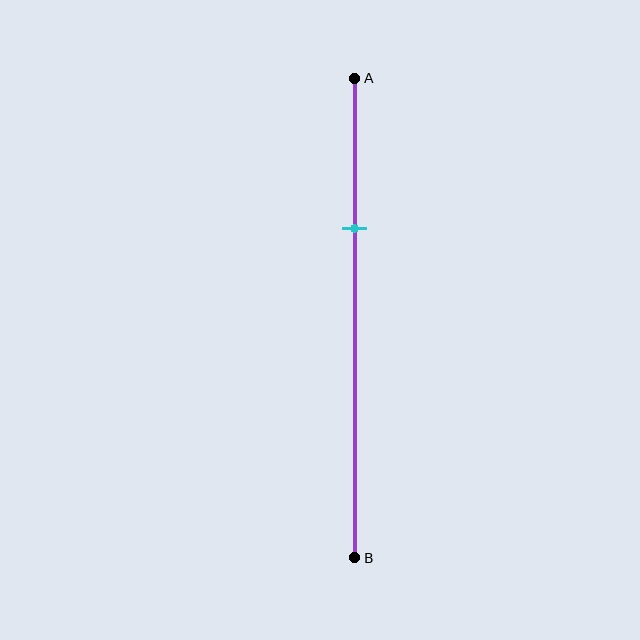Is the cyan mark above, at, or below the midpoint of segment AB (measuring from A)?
The cyan mark is above the midpoint of segment AB.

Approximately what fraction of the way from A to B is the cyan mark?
The cyan mark is approximately 30% of the way from A to B.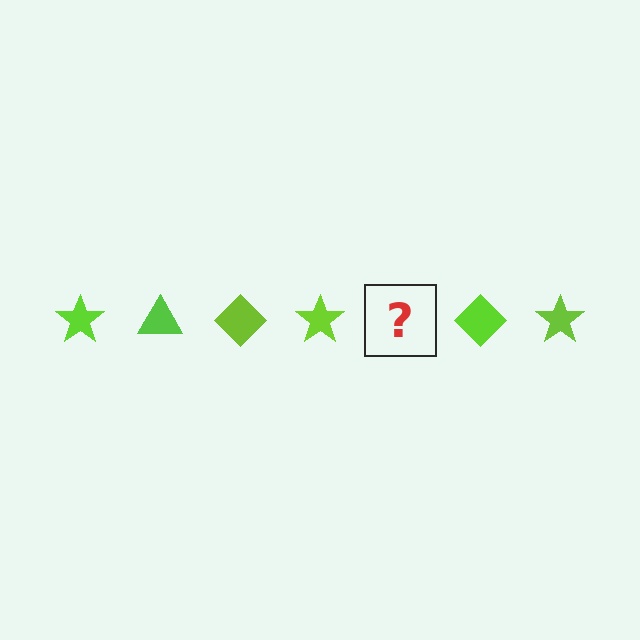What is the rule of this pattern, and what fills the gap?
The rule is that the pattern cycles through star, triangle, diamond shapes in lime. The gap should be filled with a lime triangle.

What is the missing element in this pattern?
The missing element is a lime triangle.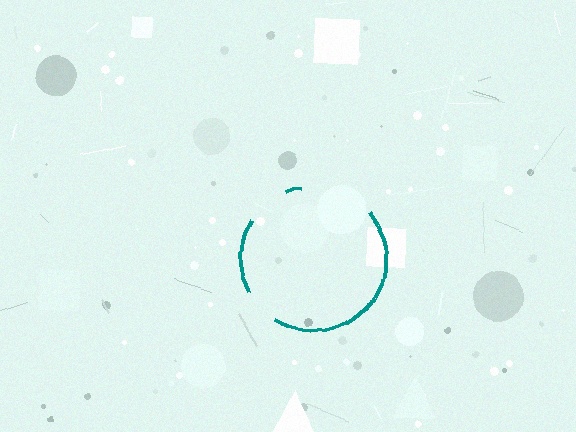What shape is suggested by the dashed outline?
The dashed outline suggests a circle.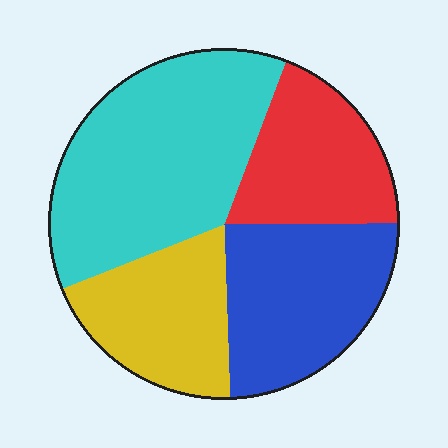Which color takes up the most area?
Cyan, at roughly 35%.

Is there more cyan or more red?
Cyan.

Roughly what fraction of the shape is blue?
Blue covers around 25% of the shape.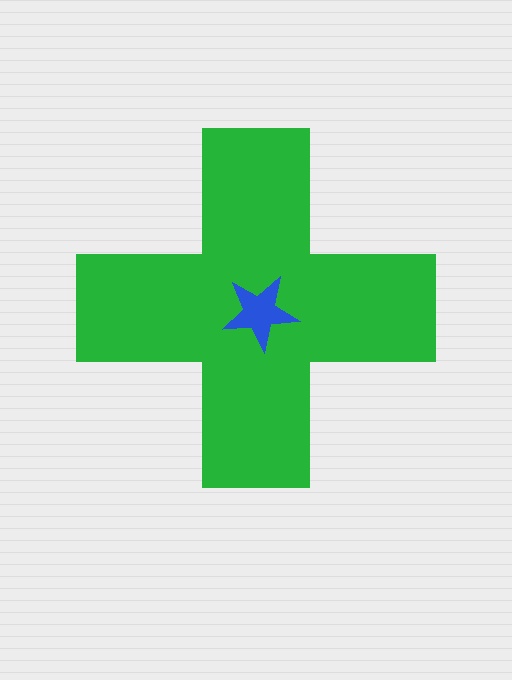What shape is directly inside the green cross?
The blue star.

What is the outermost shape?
The green cross.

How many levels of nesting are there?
2.